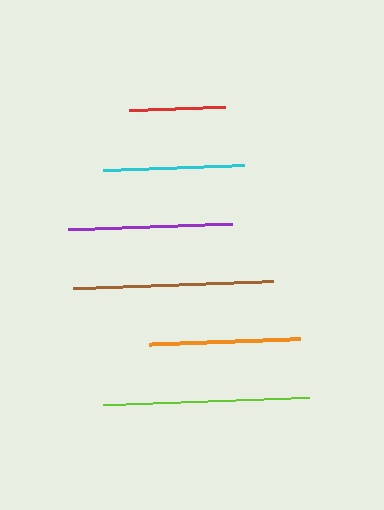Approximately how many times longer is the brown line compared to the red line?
The brown line is approximately 2.1 times the length of the red line.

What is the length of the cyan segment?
The cyan segment is approximately 142 pixels long.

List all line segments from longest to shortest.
From longest to shortest: lime, brown, purple, orange, cyan, red.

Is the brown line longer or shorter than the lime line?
The lime line is longer than the brown line.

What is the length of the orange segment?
The orange segment is approximately 151 pixels long.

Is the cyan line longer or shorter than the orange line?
The orange line is longer than the cyan line.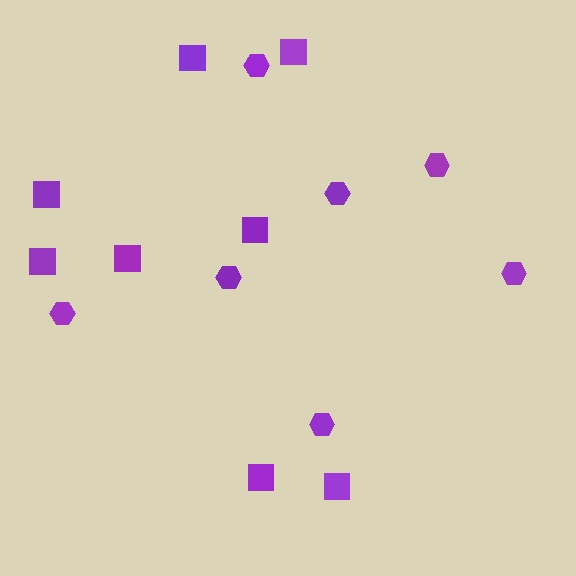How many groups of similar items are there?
There are 2 groups: one group of squares (8) and one group of hexagons (7).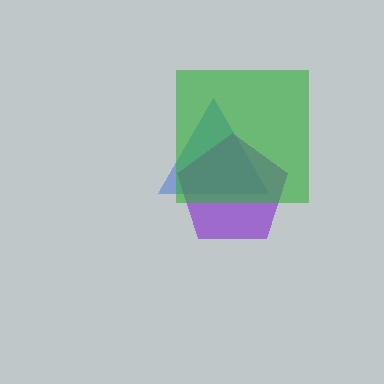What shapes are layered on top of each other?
The layered shapes are: a blue triangle, a purple pentagon, a green square.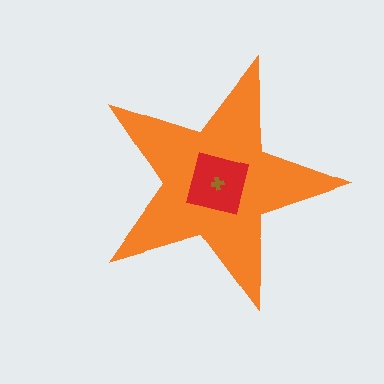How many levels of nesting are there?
3.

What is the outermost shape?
The orange star.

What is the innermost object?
The brown cross.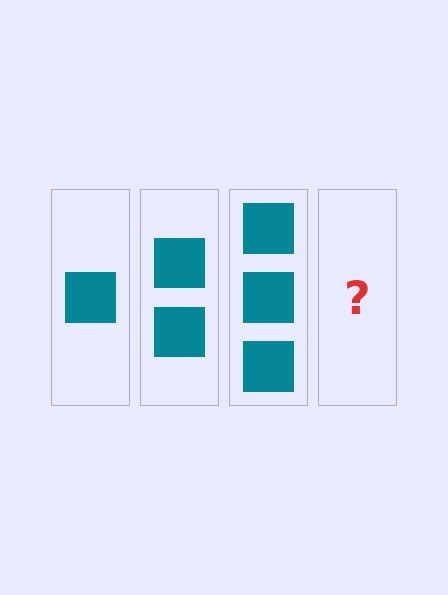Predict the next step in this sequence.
The next step is 4 squares.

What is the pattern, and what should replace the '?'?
The pattern is that each step adds one more square. The '?' should be 4 squares.